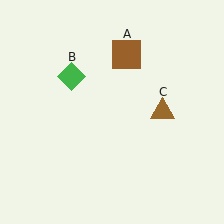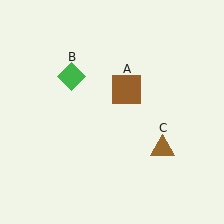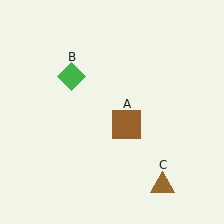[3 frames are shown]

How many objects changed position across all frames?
2 objects changed position: brown square (object A), brown triangle (object C).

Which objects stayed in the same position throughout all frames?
Green diamond (object B) remained stationary.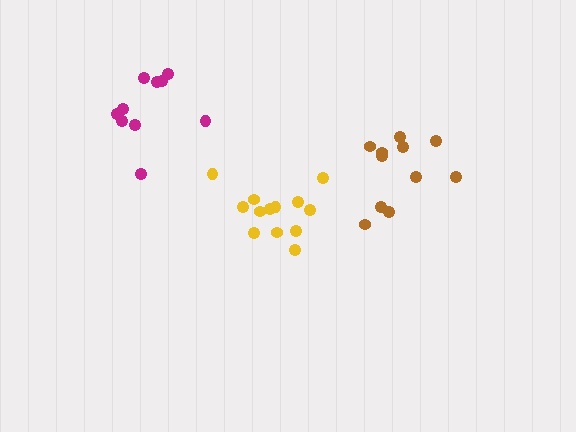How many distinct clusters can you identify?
There are 3 distinct clusters.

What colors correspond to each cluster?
The clusters are colored: yellow, brown, magenta.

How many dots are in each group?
Group 1: 13 dots, Group 2: 11 dots, Group 3: 10 dots (34 total).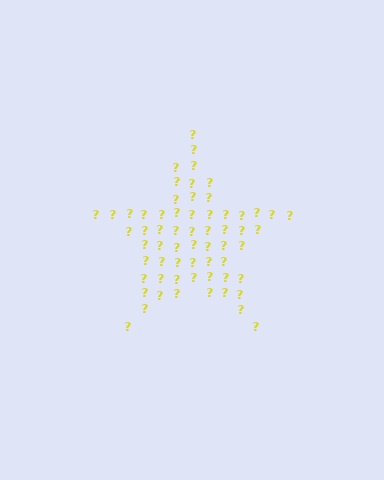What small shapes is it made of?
It is made of small question marks.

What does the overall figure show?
The overall figure shows a star.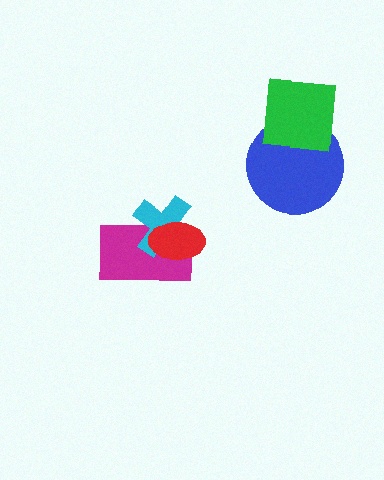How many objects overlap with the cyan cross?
2 objects overlap with the cyan cross.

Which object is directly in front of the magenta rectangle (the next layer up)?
The cyan cross is directly in front of the magenta rectangle.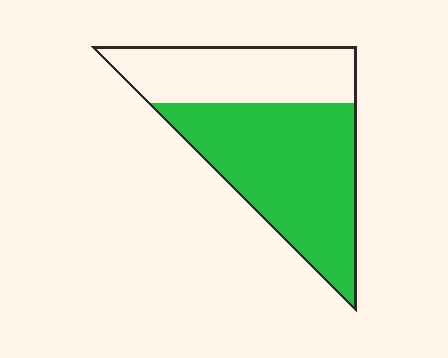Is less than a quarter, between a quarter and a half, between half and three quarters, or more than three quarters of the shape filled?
Between half and three quarters.